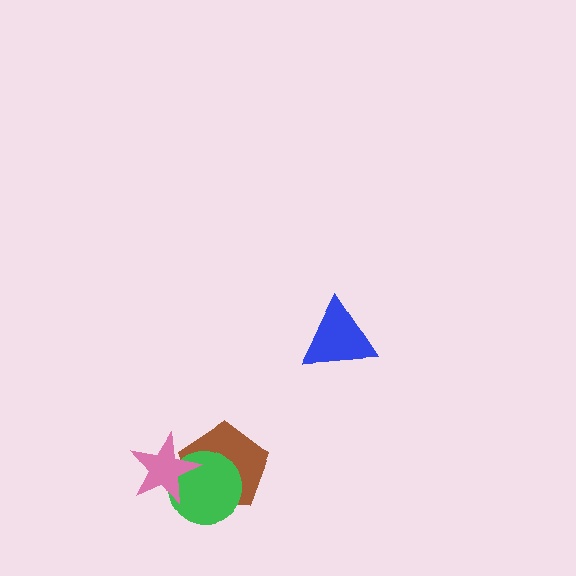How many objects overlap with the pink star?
2 objects overlap with the pink star.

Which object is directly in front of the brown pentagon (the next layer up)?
The green circle is directly in front of the brown pentagon.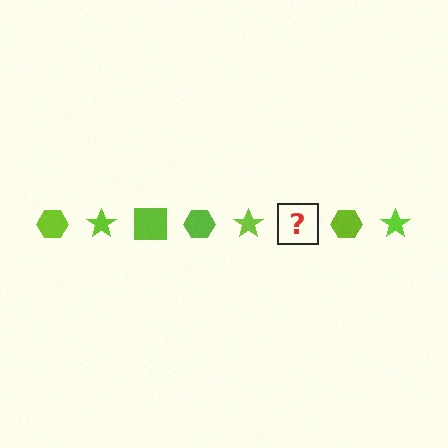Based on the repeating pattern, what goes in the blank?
The blank should be a lime square.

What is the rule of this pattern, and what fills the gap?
The rule is that the pattern cycles through hexagon, star, square shapes in lime. The gap should be filled with a lime square.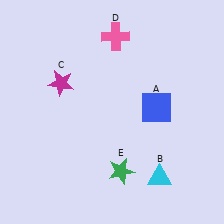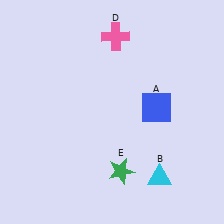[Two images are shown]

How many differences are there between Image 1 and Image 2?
There is 1 difference between the two images.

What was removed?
The magenta star (C) was removed in Image 2.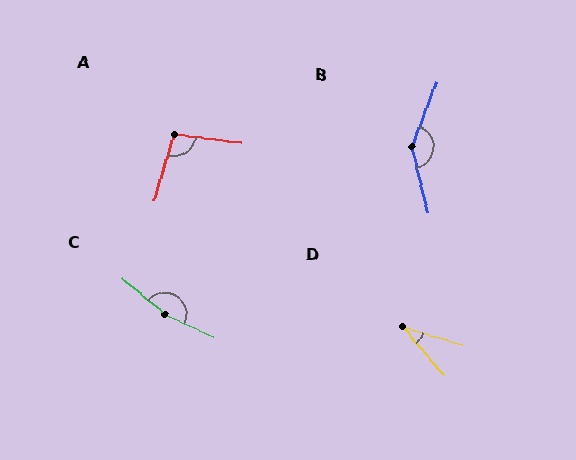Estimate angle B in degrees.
Approximately 145 degrees.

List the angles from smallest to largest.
D (33°), A (99°), B (145°), C (165°).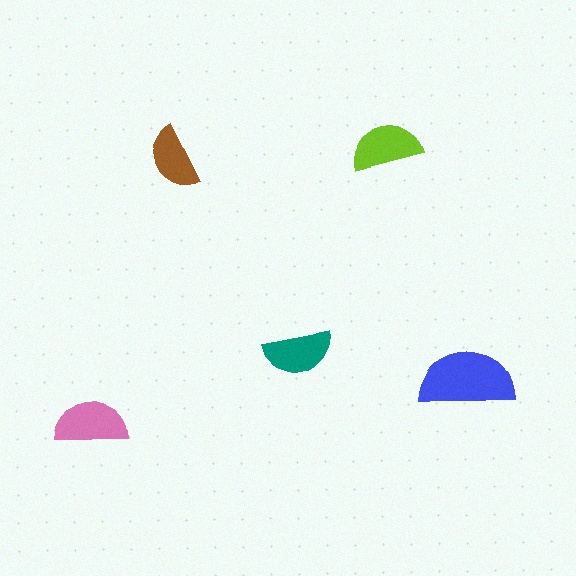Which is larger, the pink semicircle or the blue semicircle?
The blue one.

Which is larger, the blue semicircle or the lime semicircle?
The blue one.